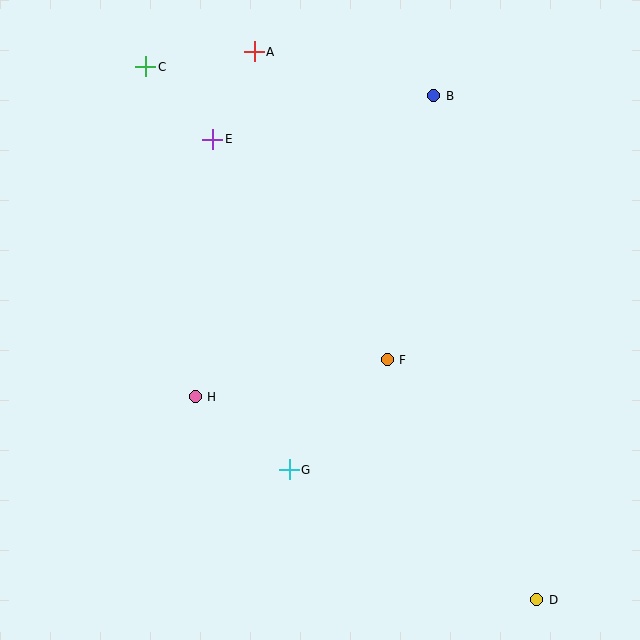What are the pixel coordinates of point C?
Point C is at (146, 67).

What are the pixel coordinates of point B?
Point B is at (434, 96).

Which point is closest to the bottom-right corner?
Point D is closest to the bottom-right corner.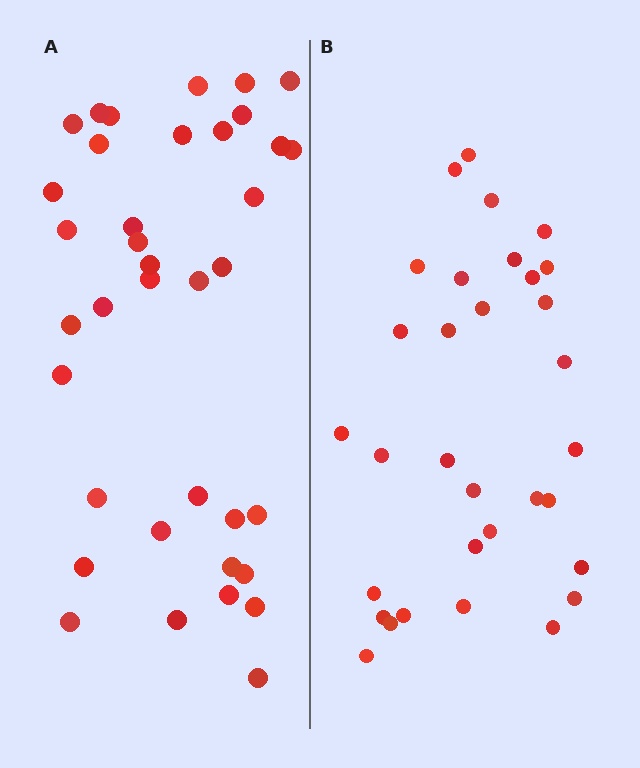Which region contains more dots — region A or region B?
Region A (the left region) has more dots.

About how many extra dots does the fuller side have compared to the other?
Region A has about 5 more dots than region B.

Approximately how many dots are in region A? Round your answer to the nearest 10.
About 40 dots. (The exact count is 37, which rounds to 40.)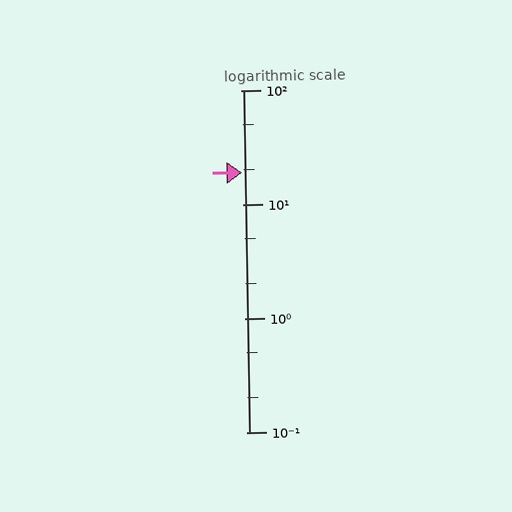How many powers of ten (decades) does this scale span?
The scale spans 3 decades, from 0.1 to 100.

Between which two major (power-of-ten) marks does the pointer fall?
The pointer is between 10 and 100.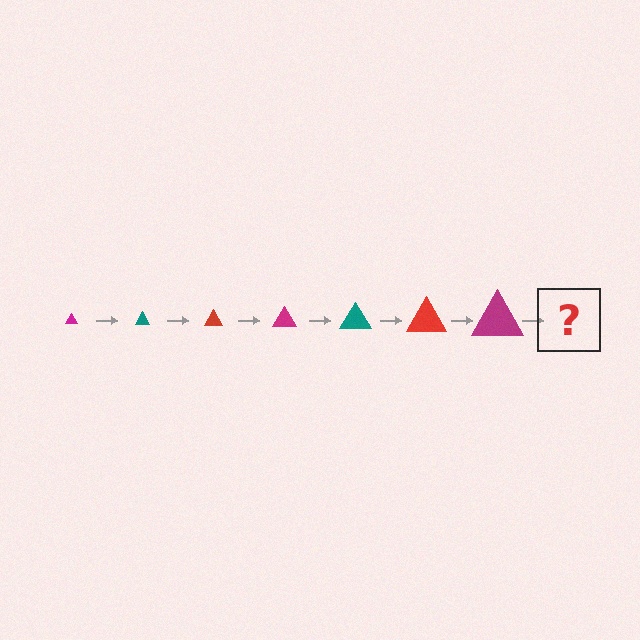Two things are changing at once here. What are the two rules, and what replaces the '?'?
The two rules are that the triangle grows larger each step and the color cycles through magenta, teal, and red. The '?' should be a teal triangle, larger than the previous one.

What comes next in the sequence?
The next element should be a teal triangle, larger than the previous one.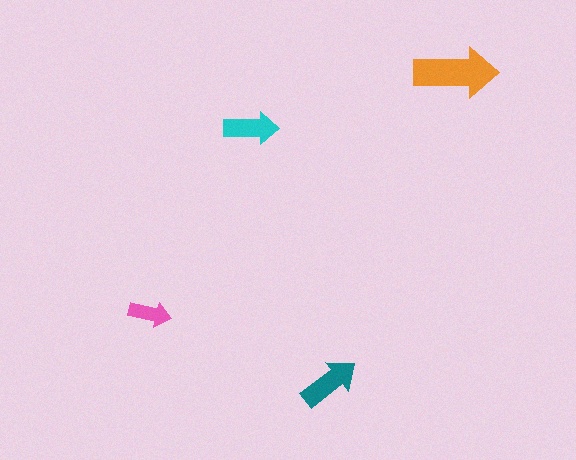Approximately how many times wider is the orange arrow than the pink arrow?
About 2 times wider.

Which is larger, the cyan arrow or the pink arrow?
The cyan one.